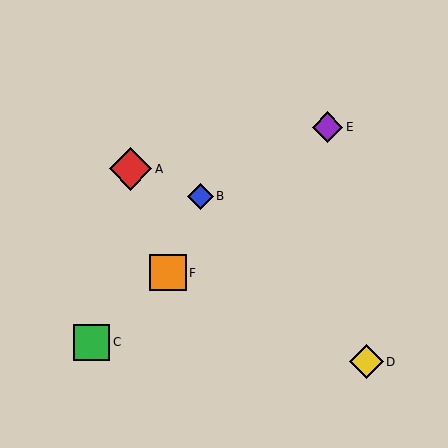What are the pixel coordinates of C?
Object C is at (92, 342).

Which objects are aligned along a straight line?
Objects C, E, F are aligned along a straight line.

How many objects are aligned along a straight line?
3 objects (C, E, F) are aligned along a straight line.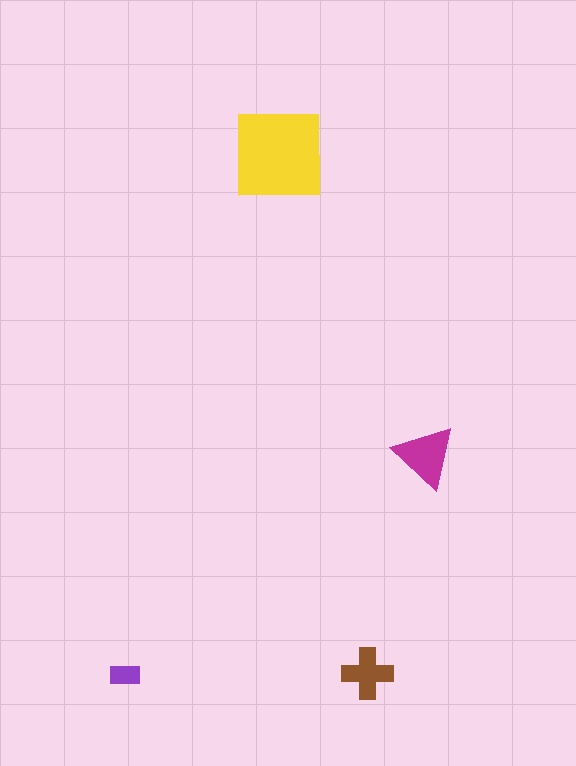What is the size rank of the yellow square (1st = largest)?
1st.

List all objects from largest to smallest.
The yellow square, the magenta triangle, the brown cross, the purple rectangle.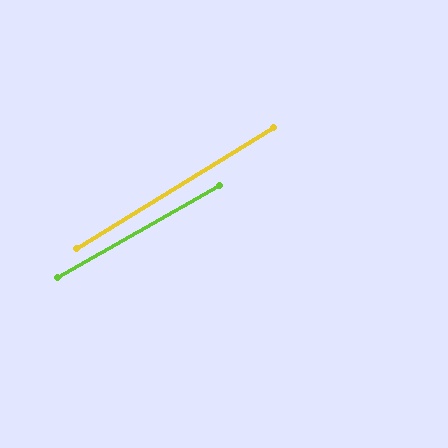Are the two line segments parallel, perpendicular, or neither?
Parallel — their directions differ by only 1.8°.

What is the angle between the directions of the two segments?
Approximately 2 degrees.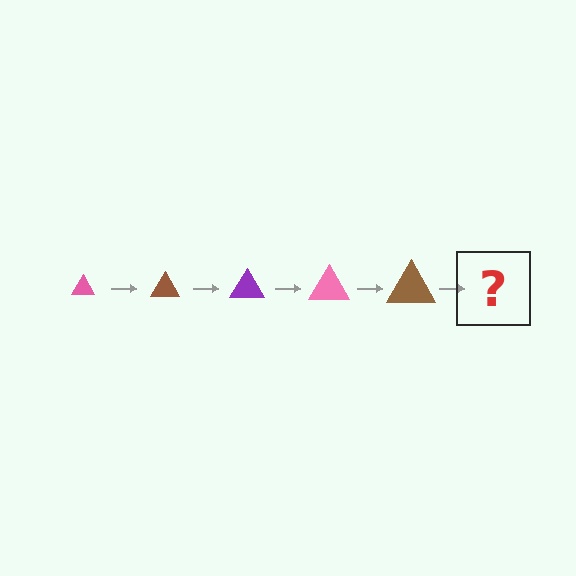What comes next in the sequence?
The next element should be a purple triangle, larger than the previous one.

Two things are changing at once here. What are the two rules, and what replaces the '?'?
The two rules are that the triangle grows larger each step and the color cycles through pink, brown, and purple. The '?' should be a purple triangle, larger than the previous one.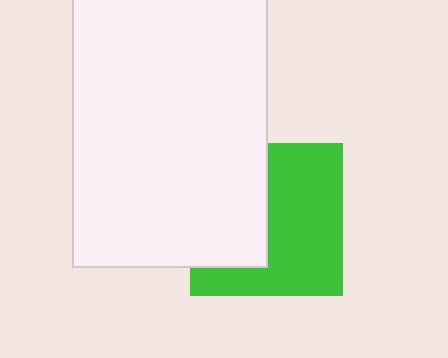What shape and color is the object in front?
The object in front is a white rectangle.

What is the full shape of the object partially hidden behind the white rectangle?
The partially hidden object is a green square.